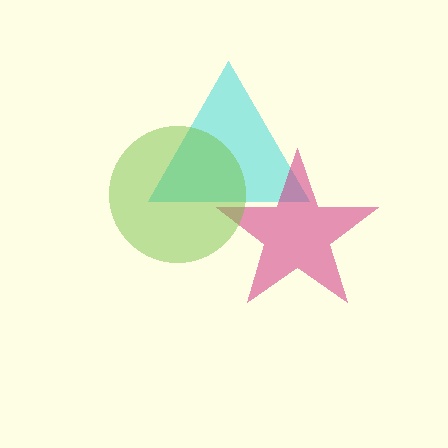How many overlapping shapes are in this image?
There are 3 overlapping shapes in the image.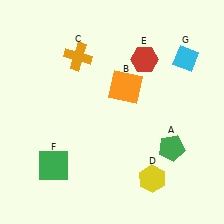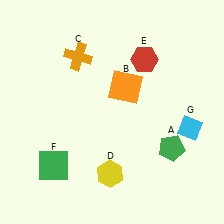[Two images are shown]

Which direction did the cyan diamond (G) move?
The cyan diamond (G) moved down.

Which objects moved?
The objects that moved are: the yellow hexagon (D), the cyan diamond (G).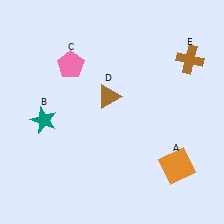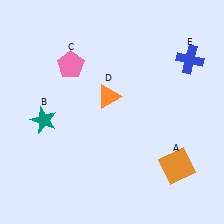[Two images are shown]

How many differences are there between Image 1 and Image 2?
There are 2 differences between the two images.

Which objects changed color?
D changed from brown to orange. E changed from brown to blue.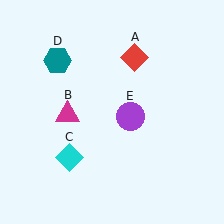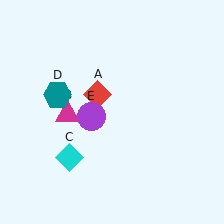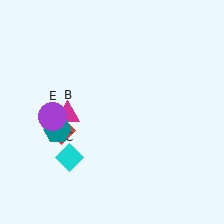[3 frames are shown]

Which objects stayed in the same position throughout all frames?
Magenta triangle (object B) and cyan diamond (object C) remained stationary.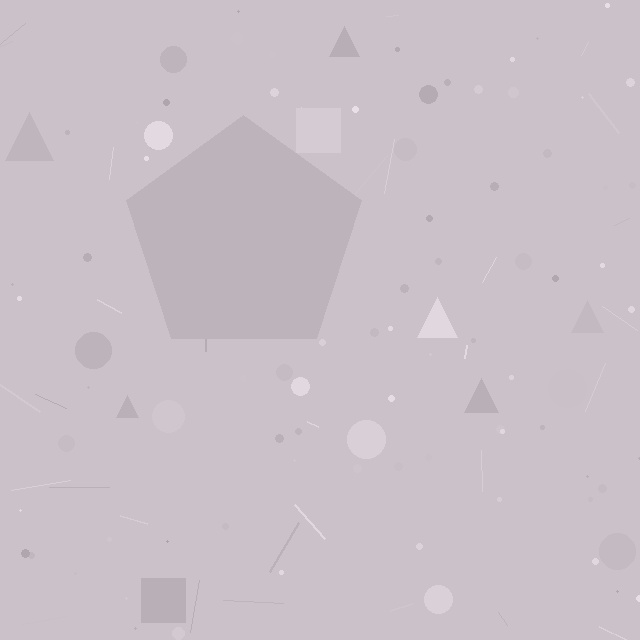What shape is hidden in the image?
A pentagon is hidden in the image.